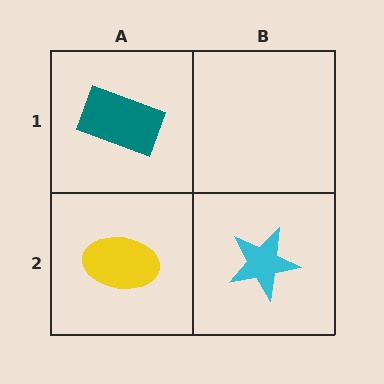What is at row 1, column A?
A teal rectangle.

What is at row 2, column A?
A yellow ellipse.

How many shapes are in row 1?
1 shape.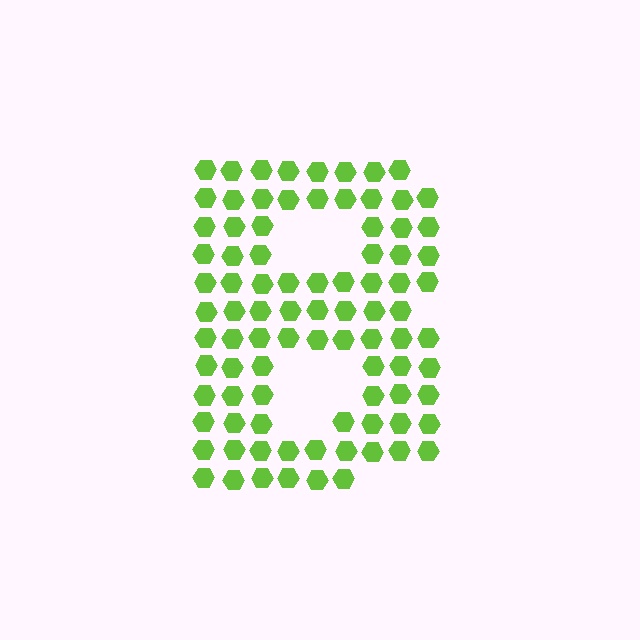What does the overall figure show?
The overall figure shows the letter B.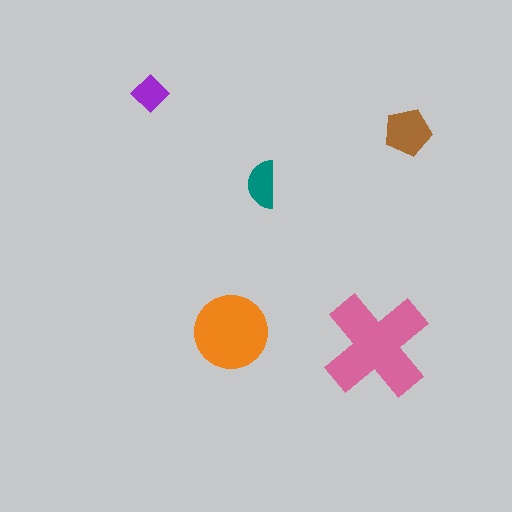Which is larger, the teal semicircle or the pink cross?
The pink cross.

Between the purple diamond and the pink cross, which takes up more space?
The pink cross.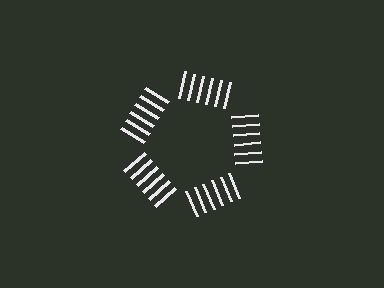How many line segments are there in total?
30 — 6 along each of the 5 edges.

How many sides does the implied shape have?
5 sides — the line-ends trace a pentagon.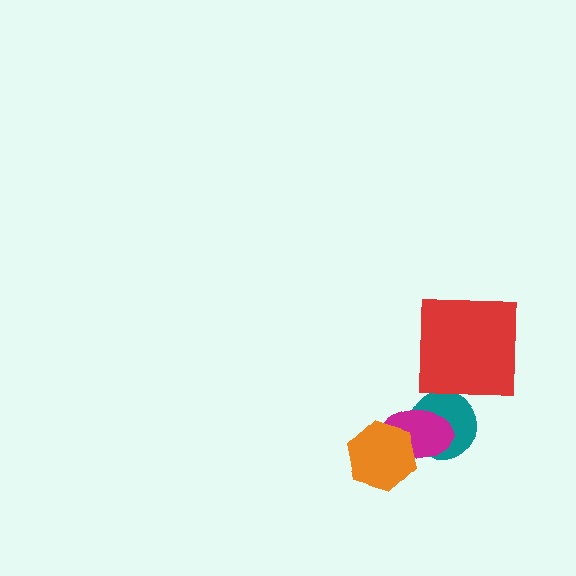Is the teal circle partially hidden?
Yes, it is partially covered by another shape.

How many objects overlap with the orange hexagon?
1 object overlaps with the orange hexagon.